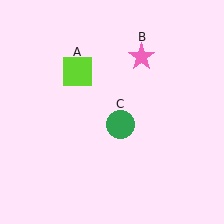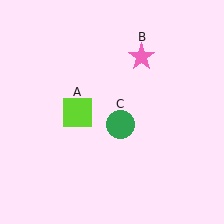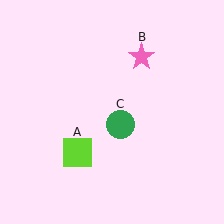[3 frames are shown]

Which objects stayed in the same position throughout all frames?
Pink star (object B) and green circle (object C) remained stationary.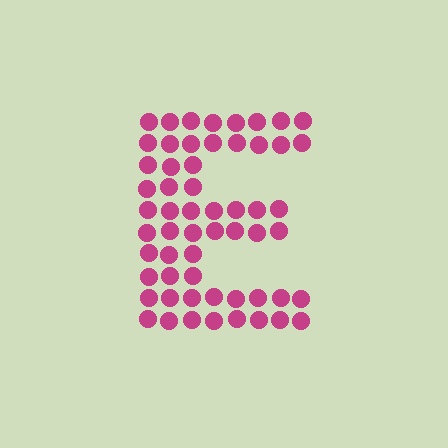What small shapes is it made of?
It is made of small circles.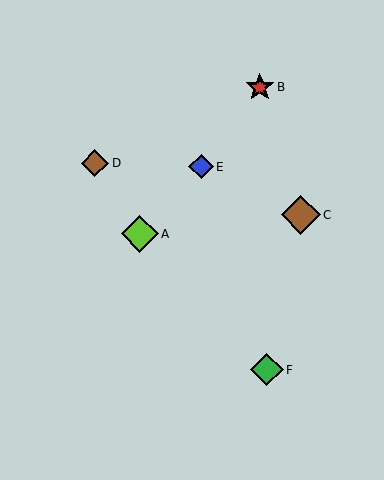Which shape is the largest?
The brown diamond (labeled C) is the largest.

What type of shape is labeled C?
Shape C is a brown diamond.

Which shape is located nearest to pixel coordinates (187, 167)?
The blue diamond (labeled E) at (201, 167) is nearest to that location.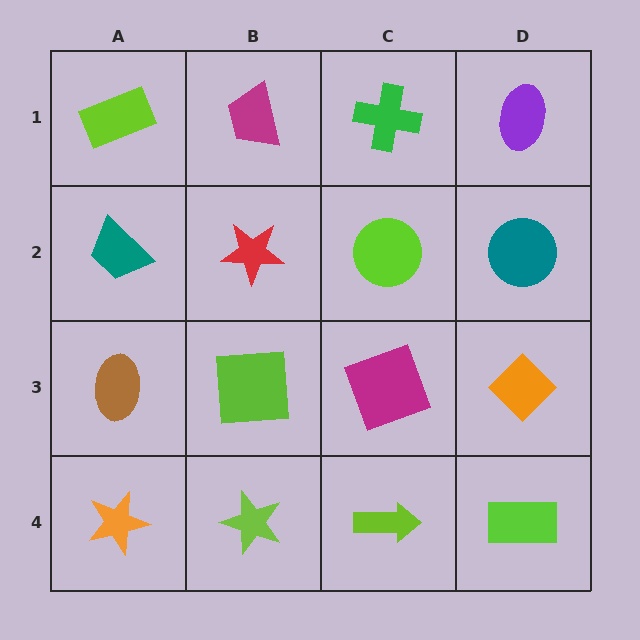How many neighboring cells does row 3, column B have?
4.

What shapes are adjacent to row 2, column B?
A magenta trapezoid (row 1, column B), a lime square (row 3, column B), a teal trapezoid (row 2, column A), a lime circle (row 2, column C).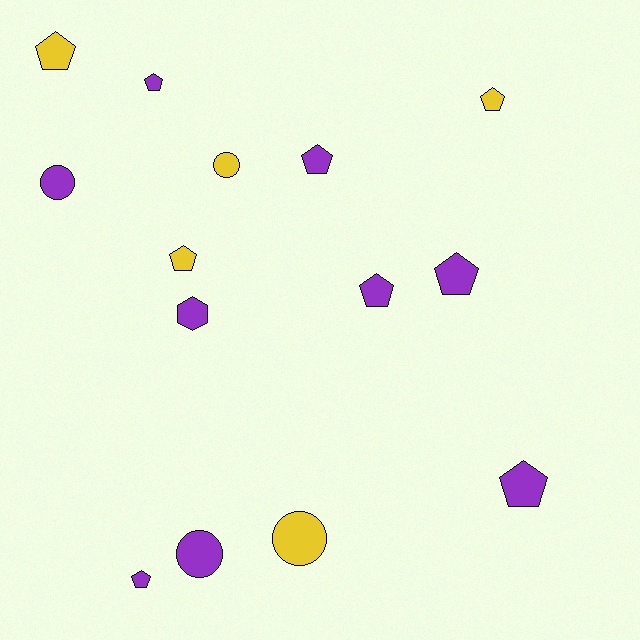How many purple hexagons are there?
There is 1 purple hexagon.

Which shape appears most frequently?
Pentagon, with 9 objects.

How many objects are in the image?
There are 14 objects.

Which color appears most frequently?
Purple, with 9 objects.